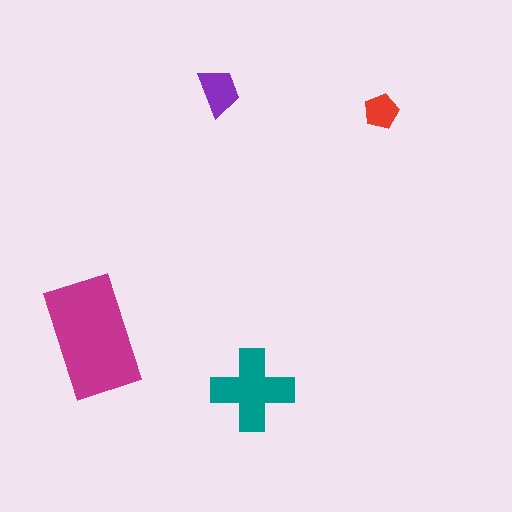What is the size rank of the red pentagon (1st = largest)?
4th.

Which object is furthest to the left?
The magenta rectangle is leftmost.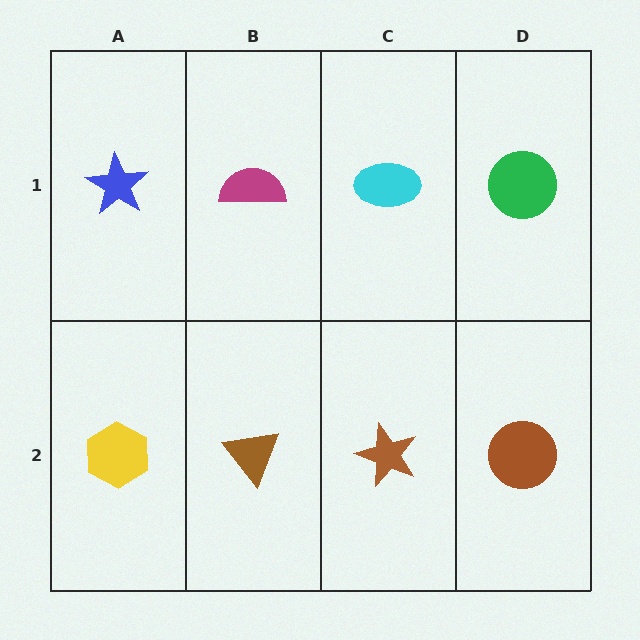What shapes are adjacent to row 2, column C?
A cyan ellipse (row 1, column C), a brown triangle (row 2, column B), a brown circle (row 2, column D).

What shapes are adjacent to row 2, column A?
A blue star (row 1, column A), a brown triangle (row 2, column B).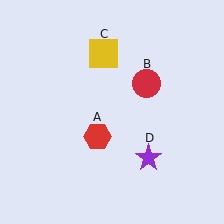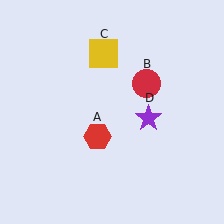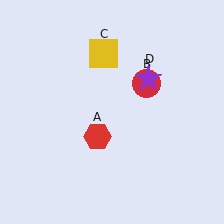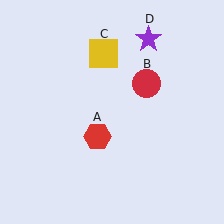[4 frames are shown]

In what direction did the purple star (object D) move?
The purple star (object D) moved up.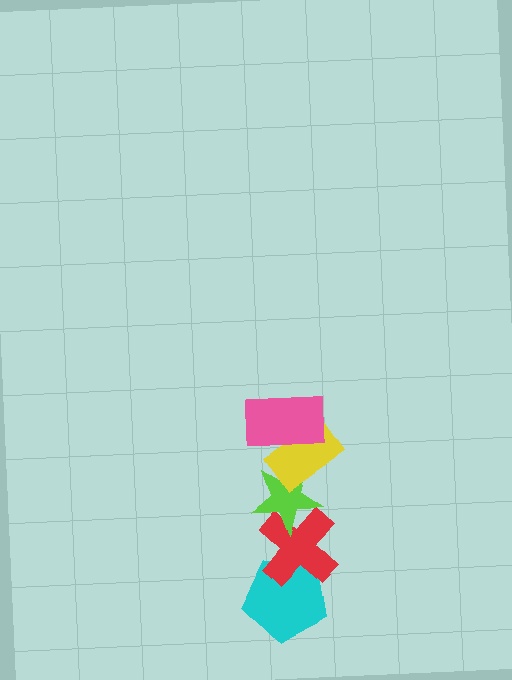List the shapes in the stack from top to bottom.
From top to bottom: the pink rectangle, the yellow rectangle, the lime star, the red cross, the cyan pentagon.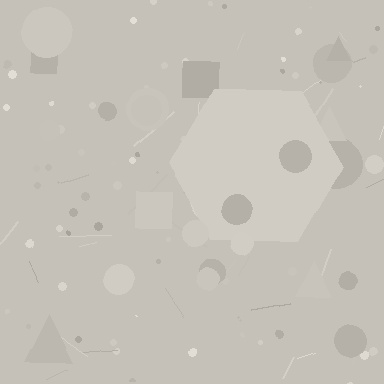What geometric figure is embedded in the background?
A hexagon is embedded in the background.